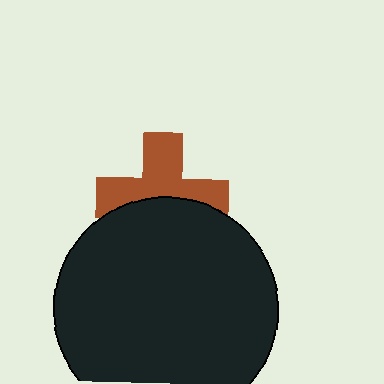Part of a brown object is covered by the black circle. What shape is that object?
It is a cross.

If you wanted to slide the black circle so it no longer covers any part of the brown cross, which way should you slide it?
Slide it down — that is the most direct way to separate the two shapes.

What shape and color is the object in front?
The object in front is a black circle.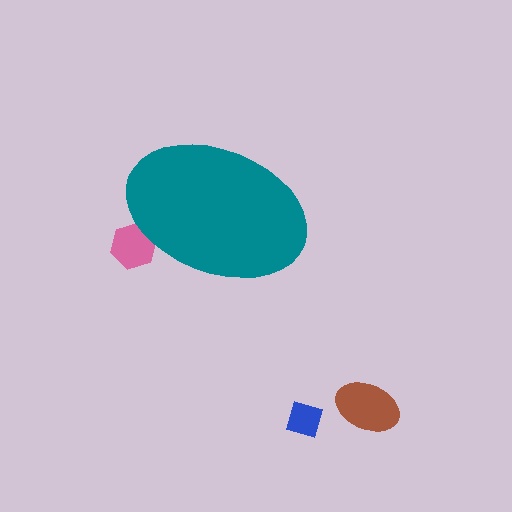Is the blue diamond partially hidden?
No, the blue diamond is fully visible.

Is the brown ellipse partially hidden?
No, the brown ellipse is fully visible.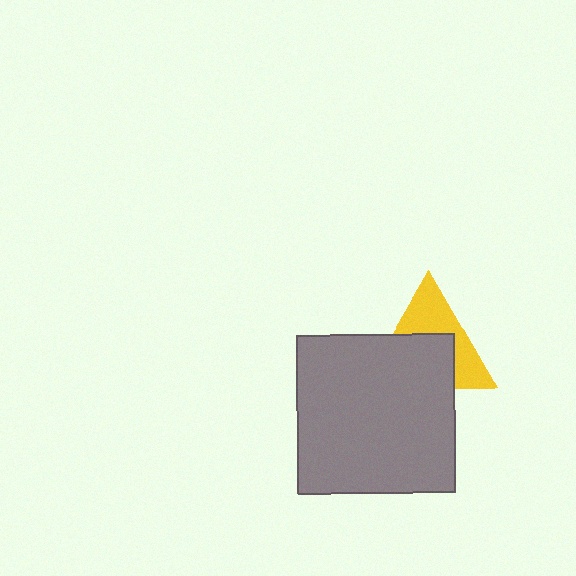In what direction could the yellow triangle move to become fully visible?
The yellow triangle could move up. That would shift it out from behind the gray square entirely.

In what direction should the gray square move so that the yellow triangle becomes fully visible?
The gray square should move down. That is the shortest direction to clear the overlap and leave the yellow triangle fully visible.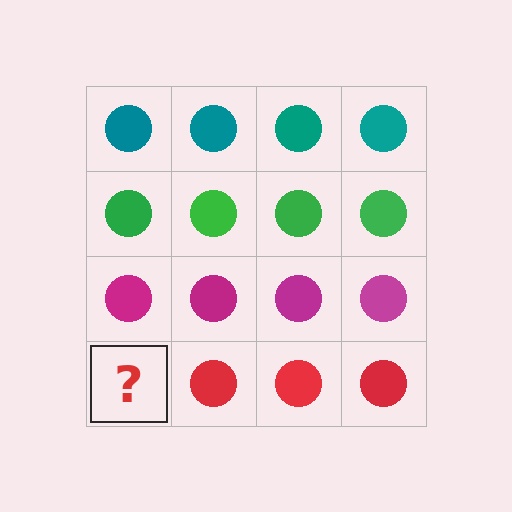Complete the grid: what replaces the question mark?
The question mark should be replaced with a red circle.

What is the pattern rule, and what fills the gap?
The rule is that each row has a consistent color. The gap should be filled with a red circle.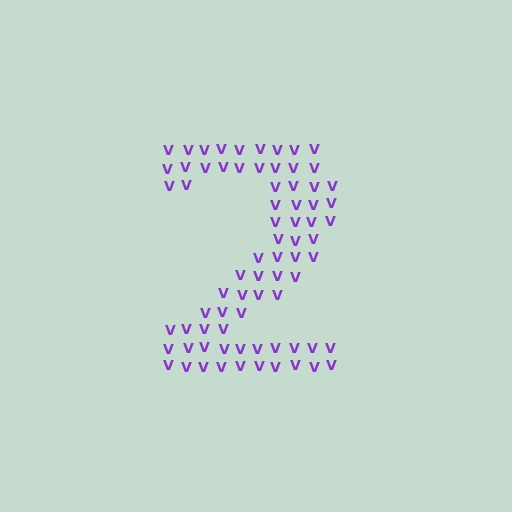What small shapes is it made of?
It is made of small letter V's.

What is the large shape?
The large shape is the digit 2.